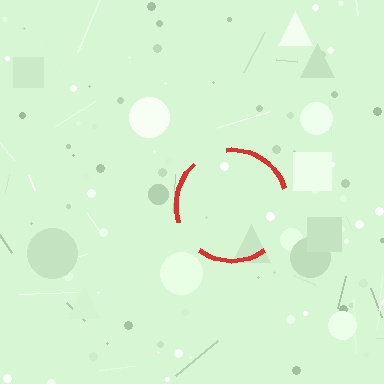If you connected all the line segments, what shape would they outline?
They would outline a circle.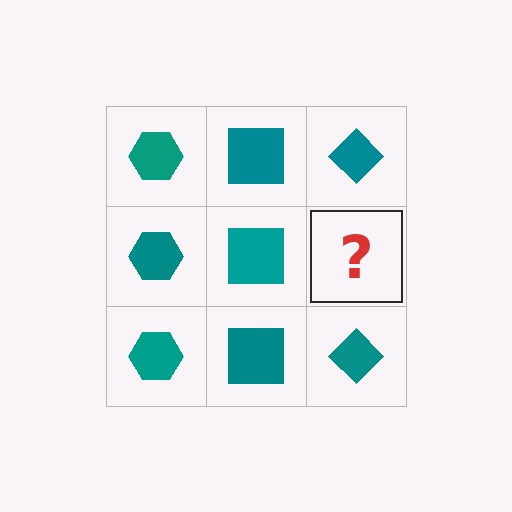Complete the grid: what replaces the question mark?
The question mark should be replaced with a teal diamond.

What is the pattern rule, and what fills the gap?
The rule is that each column has a consistent shape. The gap should be filled with a teal diamond.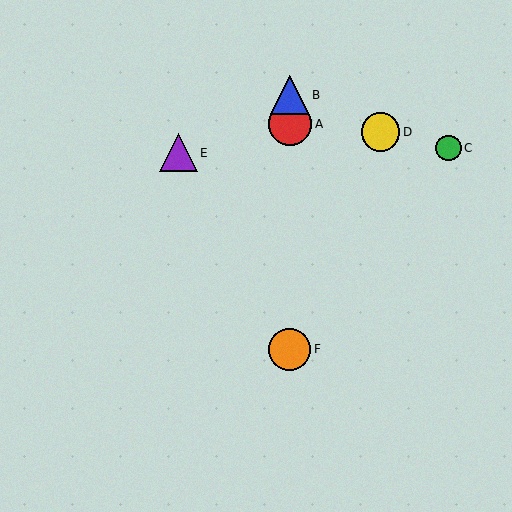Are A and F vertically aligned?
Yes, both are at x≈290.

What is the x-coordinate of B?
Object B is at x≈290.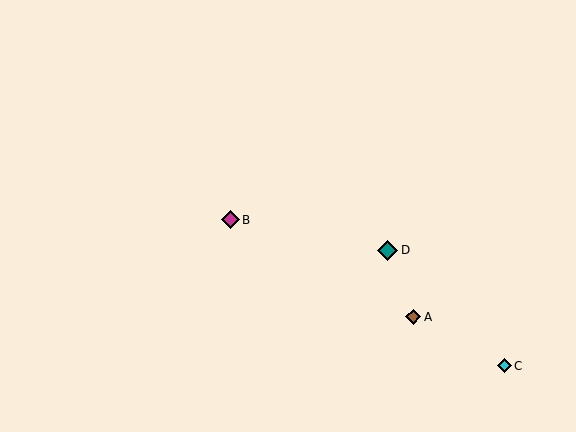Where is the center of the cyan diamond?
The center of the cyan diamond is at (504, 366).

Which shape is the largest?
The teal diamond (labeled D) is the largest.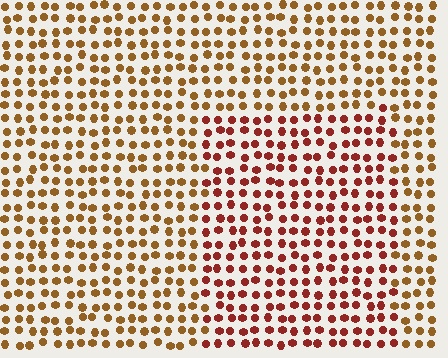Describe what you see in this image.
The image is filled with small brown elements in a uniform arrangement. A rectangle-shaped region is visible where the elements are tinted to a slightly different hue, forming a subtle color boundary.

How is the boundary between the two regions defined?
The boundary is defined purely by a slight shift in hue (about 33 degrees). Spacing, size, and orientation are identical on both sides.